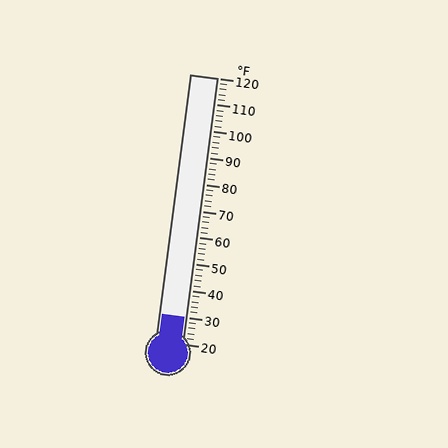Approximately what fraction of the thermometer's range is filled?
The thermometer is filled to approximately 10% of its range.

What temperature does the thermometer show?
The thermometer shows approximately 30°F.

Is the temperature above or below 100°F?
The temperature is below 100°F.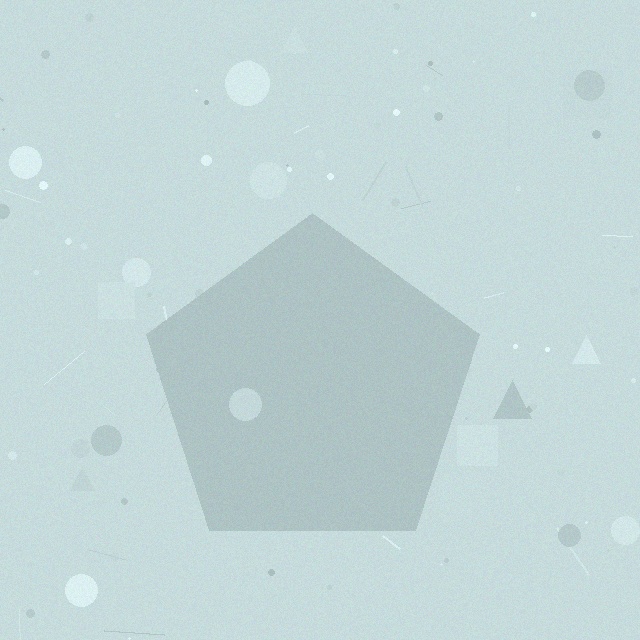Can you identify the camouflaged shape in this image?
The camouflaged shape is a pentagon.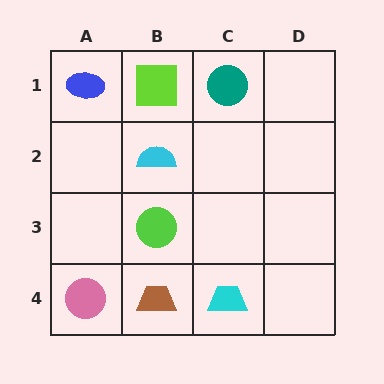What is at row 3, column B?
A lime circle.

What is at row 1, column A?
A blue ellipse.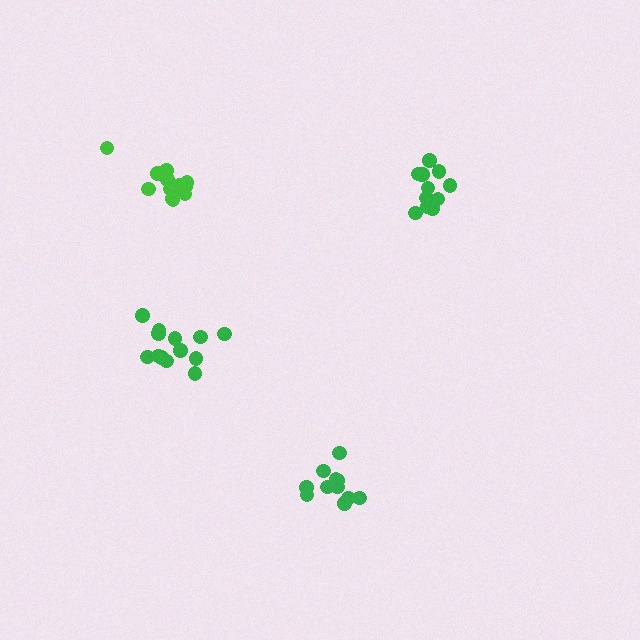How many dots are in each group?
Group 1: 11 dots, Group 2: 13 dots, Group 3: 12 dots, Group 4: 13 dots (49 total).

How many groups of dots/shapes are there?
There are 4 groups.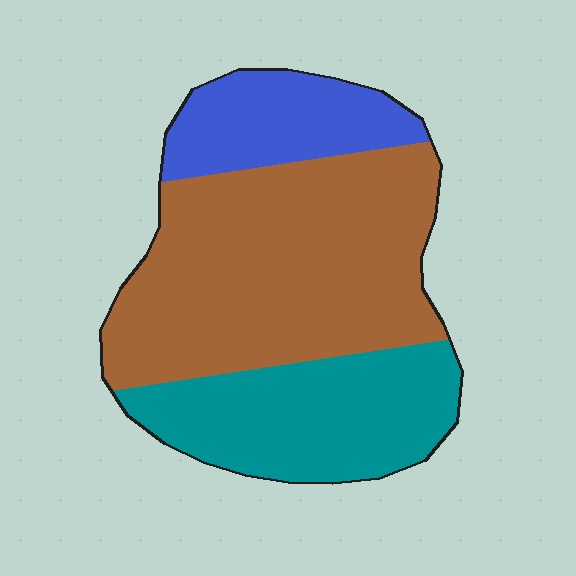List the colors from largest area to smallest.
From largest to smallest: brown, teal, blue.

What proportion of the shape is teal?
Teal covers around 30% of the shape.